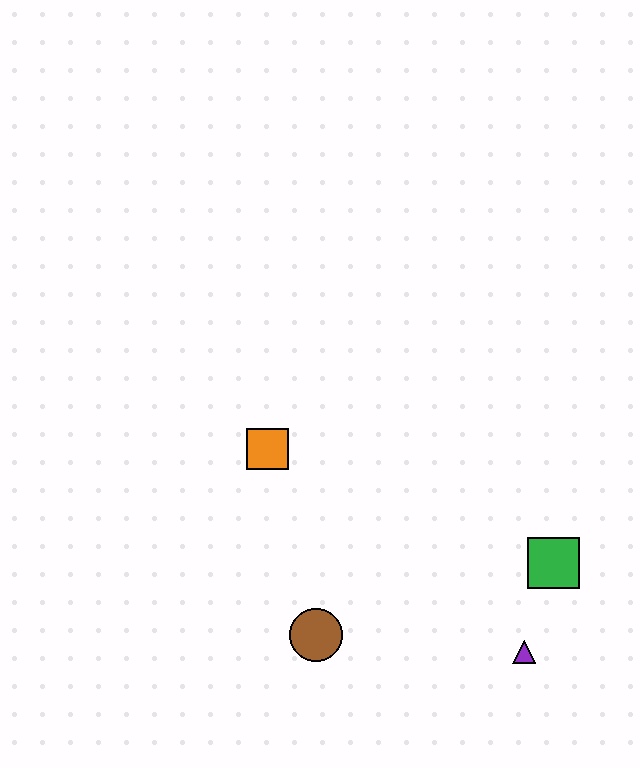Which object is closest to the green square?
The purple triangle is closest to the green square.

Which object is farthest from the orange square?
The purple triangle is farthest from the orange square.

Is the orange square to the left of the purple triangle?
Yes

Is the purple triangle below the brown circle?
Yes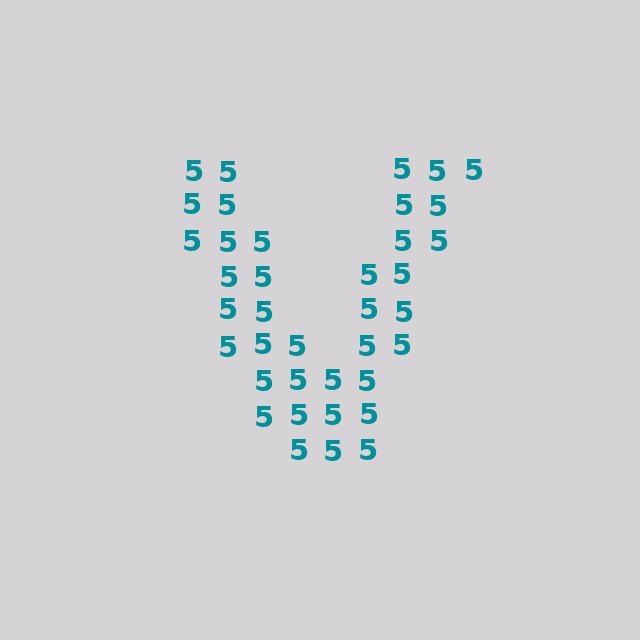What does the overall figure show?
The overall figure shows the letter V.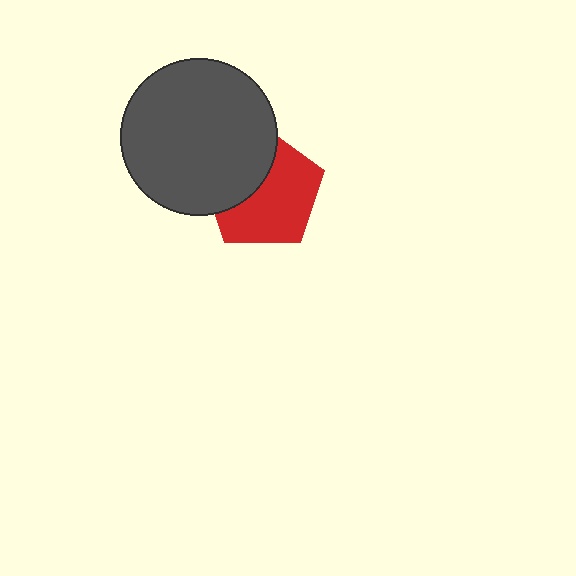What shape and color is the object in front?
The object in front is a dark gray circle.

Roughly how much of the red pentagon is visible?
About half of it is visible (roughly 62%).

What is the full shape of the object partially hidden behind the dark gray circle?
The partially hidden object is a red pentagon.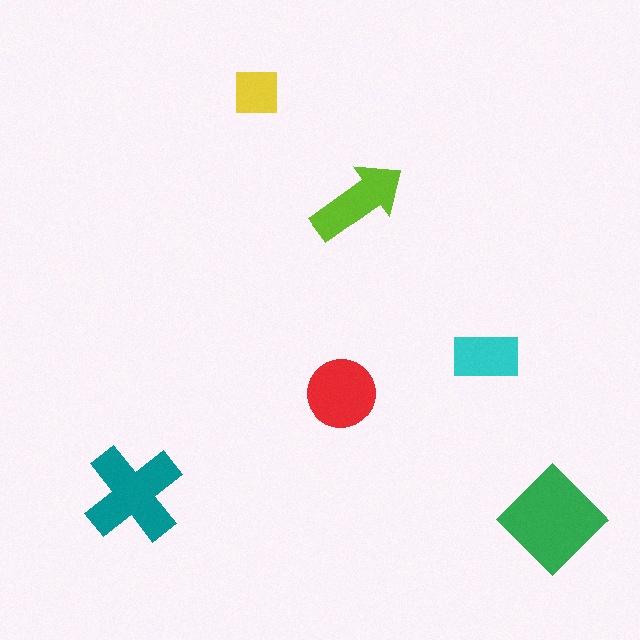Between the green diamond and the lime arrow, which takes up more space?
The green diamond.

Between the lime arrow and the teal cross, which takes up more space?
The teal cross.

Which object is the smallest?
The yellow square.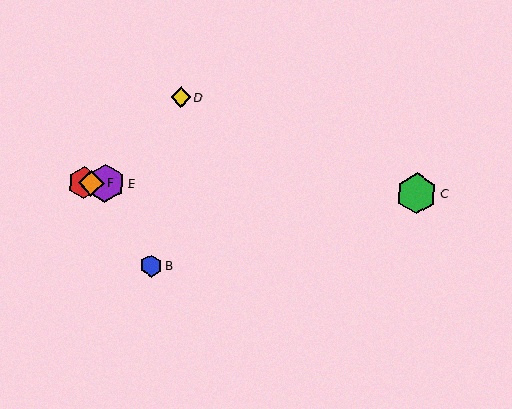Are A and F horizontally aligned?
Yes, both are at y≈183.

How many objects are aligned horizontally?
4 objects (A, C, E, F) are aligned horizontally.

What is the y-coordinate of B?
Object B is at y≈266.